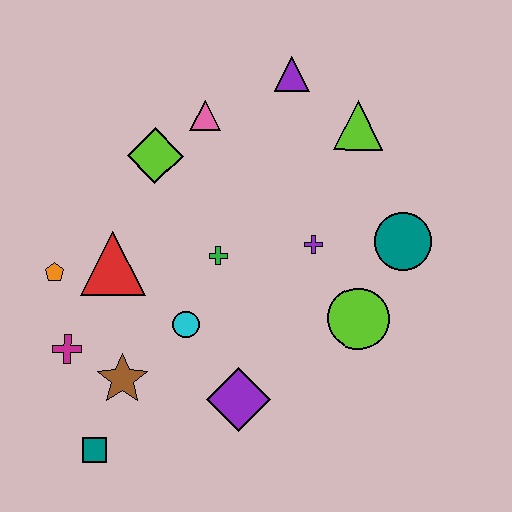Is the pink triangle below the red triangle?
No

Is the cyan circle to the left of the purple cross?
Yes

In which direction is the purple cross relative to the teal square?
The purple cross is to the right of the teal square.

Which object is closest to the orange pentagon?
The red triangle is closest to the orange pentagon.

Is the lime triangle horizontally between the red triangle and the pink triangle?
No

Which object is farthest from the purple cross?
The teal square is farthest from the purple cross.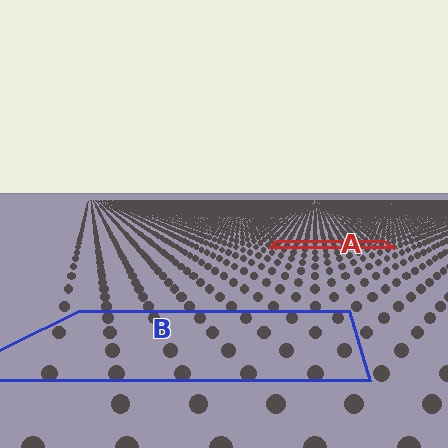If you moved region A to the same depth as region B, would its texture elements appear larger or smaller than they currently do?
They would appear larger. At a closer depth, the same texture elements are projected at a bigger on-screen size.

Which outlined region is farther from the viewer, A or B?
Region A is farther from the viewer — the texture elements inside it appear smaller and more densely packed.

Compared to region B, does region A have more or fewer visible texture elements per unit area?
Region A has more texture elements per unit area — they are packed more densely because it is farther away.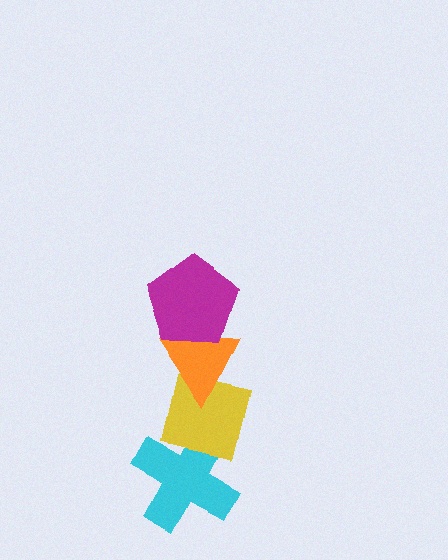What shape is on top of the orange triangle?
The magenta pentagon is on top of the orange triangle.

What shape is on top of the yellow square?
The orange triangle is on top of the yellow square.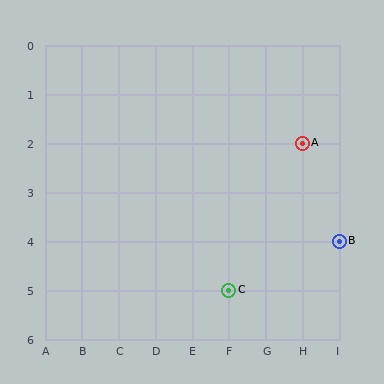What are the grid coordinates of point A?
Point A is at grid coordinates (H, 2).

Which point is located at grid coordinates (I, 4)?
Point B is at (I, 4).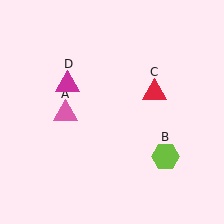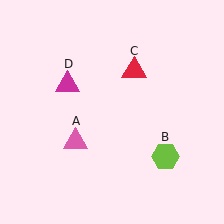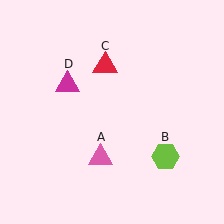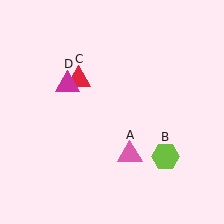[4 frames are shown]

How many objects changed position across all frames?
2 objects changed position: pink triangle (object A), red triangle (object C).